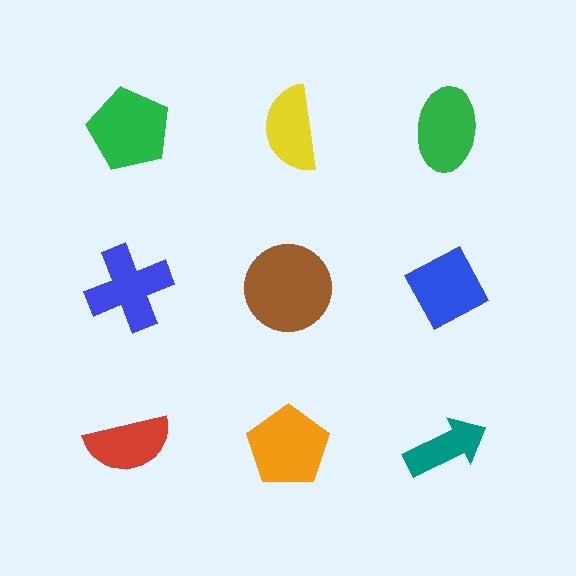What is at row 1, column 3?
A green ellipse.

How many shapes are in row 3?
3 shapes.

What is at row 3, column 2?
An orange pentagon.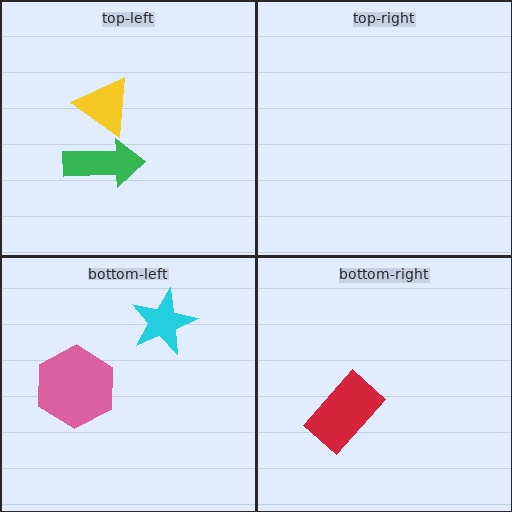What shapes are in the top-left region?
The green arrow, the yellow triangle.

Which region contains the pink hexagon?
The bottom-left region.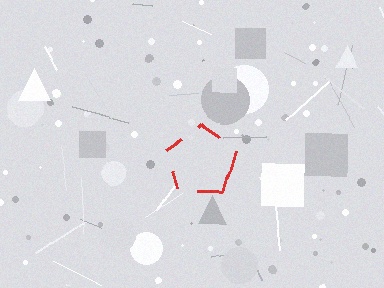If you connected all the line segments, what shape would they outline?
They would outline a pentagon.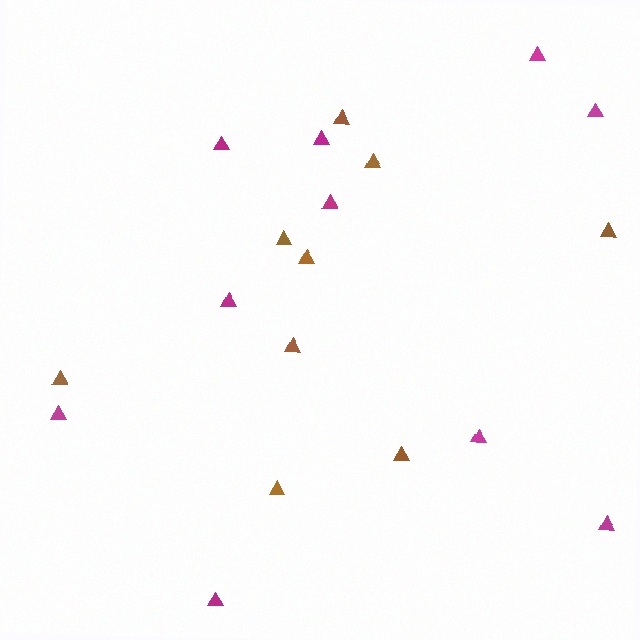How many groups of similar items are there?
There are 2 groups: one group of brown triangles (9) and one group of magenta triangles (10).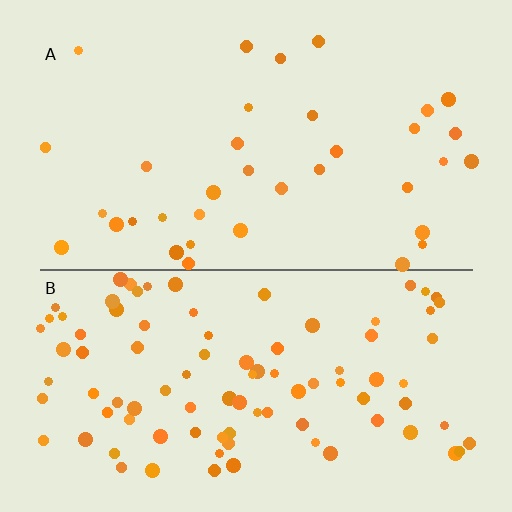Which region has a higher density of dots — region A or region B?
B (the bottom).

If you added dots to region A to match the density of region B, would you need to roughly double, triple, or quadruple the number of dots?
Approximately triple.